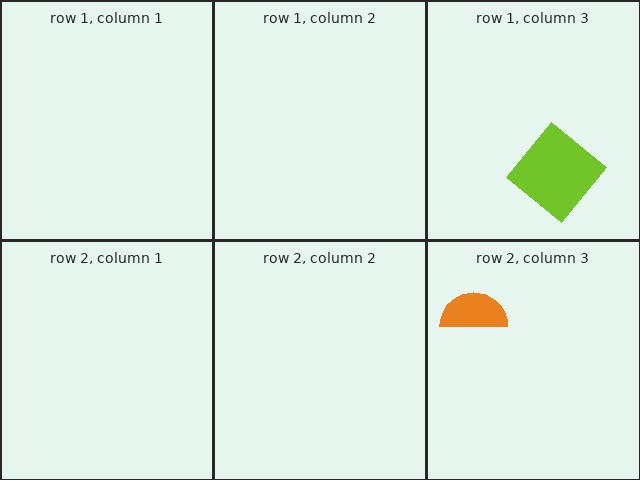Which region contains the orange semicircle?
The row 2, column 3 region.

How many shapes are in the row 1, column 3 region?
2.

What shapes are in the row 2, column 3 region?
The orange semicircle.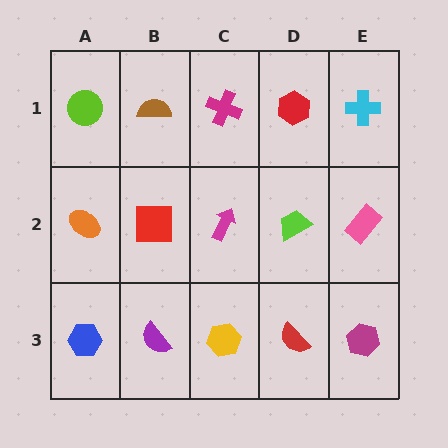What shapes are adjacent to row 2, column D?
A red hexagon (row 1, column D), a red semicircle (row 3, column D), a magenta arrow (row 2, column C), a pink rectangle (row 2, column E).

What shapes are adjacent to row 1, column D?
A lime trapezoid (row 2, column D), a magenta cross (row 1, column C), a cyan cross (row 1, column E).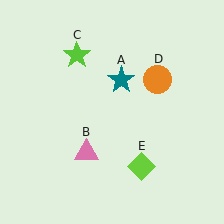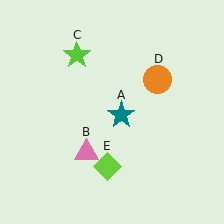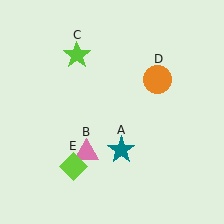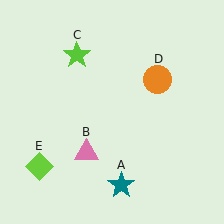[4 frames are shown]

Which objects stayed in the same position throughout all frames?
Pink triangle (object B) and lime star (object C) and orange circle (object D) remained stationary.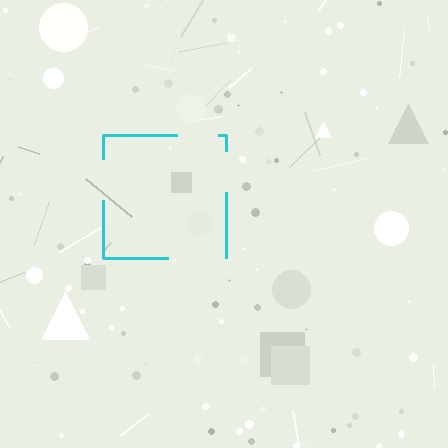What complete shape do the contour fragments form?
The contour fragments form a square.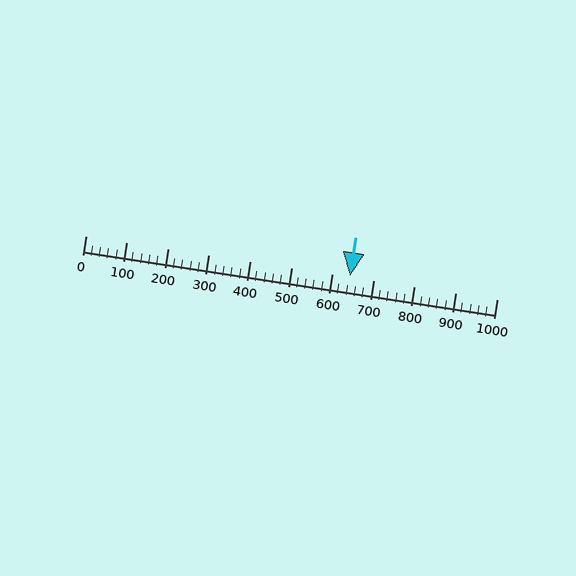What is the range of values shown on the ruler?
The ruler shows values from 0 to 1000.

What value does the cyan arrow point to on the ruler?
The cyan arrow points to approximately 642.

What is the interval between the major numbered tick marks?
The major tick marks are spaced 100 units apart.